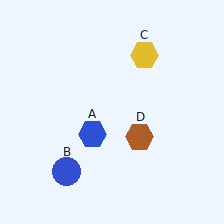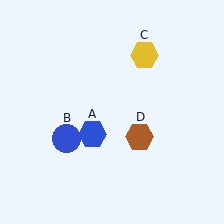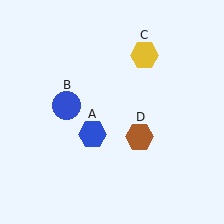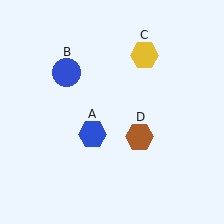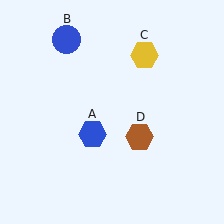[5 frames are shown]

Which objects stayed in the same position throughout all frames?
Blue hexagon (object A) and yellow hexagon (object C) and brown hexagon (object D) remained stationary.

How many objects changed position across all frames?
1 object changed position: blue circle (object B).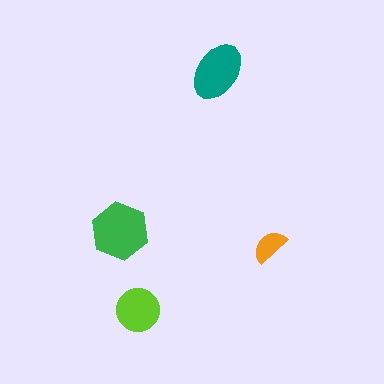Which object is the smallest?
The orange semicircle.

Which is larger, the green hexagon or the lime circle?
The green hexagon.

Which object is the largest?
The green hexagon.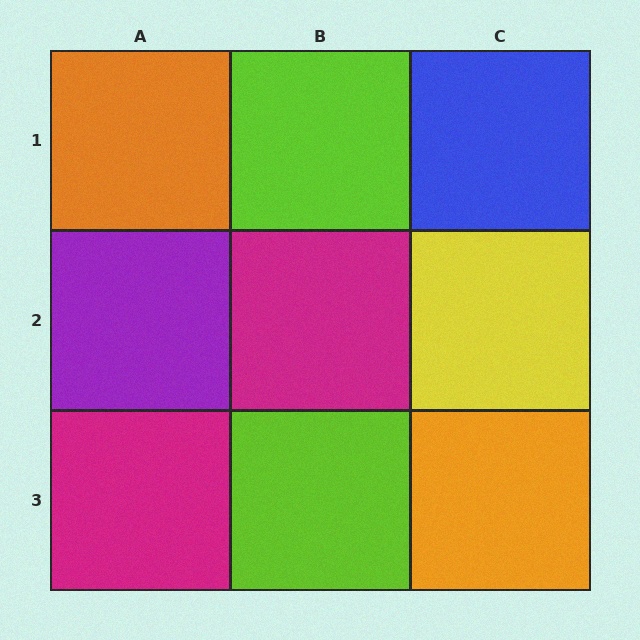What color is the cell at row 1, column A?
Orange.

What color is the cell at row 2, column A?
Purple.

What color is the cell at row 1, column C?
Blue.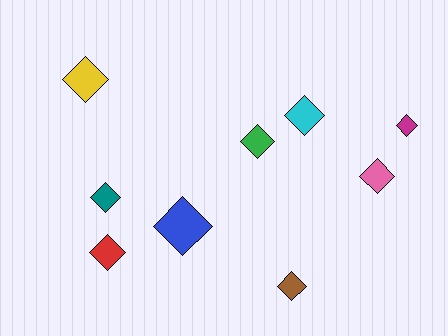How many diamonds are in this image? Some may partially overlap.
There are 9 diamonds.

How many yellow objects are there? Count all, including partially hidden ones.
There is 1 yellow object.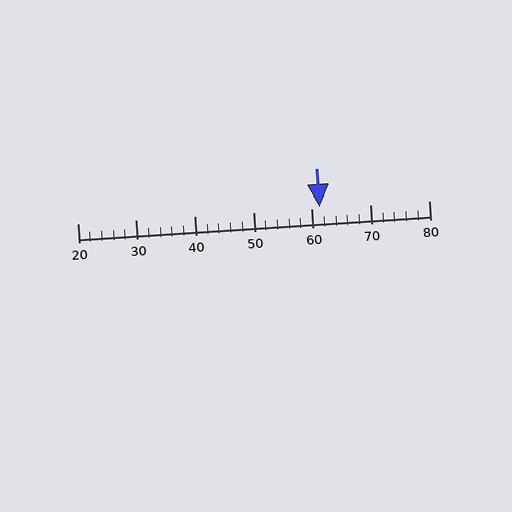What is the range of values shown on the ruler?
The ruler shows values from 20 to 80.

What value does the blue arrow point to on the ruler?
The blue arrow points to approximately 61.